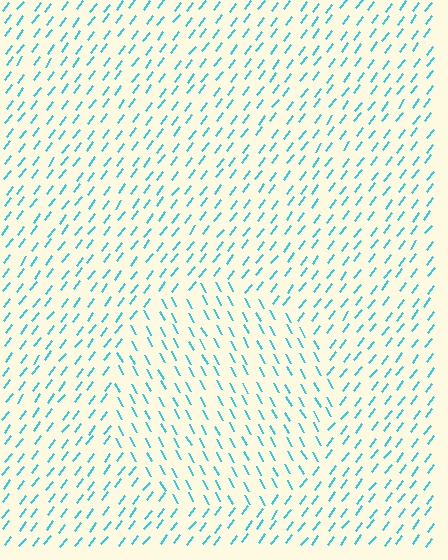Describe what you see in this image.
The image is filled with small cyan line segments. A circle region in the image has lines oriented differently from the surrounding lines, creating a visible texture boundary.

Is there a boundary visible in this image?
Yes, there is a texture boundary formed by a change in line orientation.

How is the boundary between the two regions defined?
The boundary is defined purely by a change in line orientation (approximately 66 degrees difference). All lines are the same color and thickness.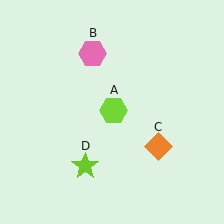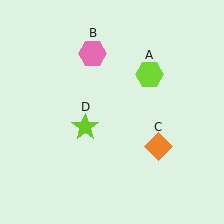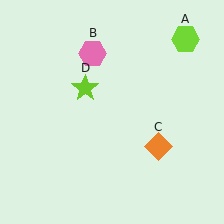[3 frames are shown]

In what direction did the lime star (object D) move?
The lime star (object D) moved up.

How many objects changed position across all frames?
2 objects changed position: lime hexagon (object A), lime star (object D).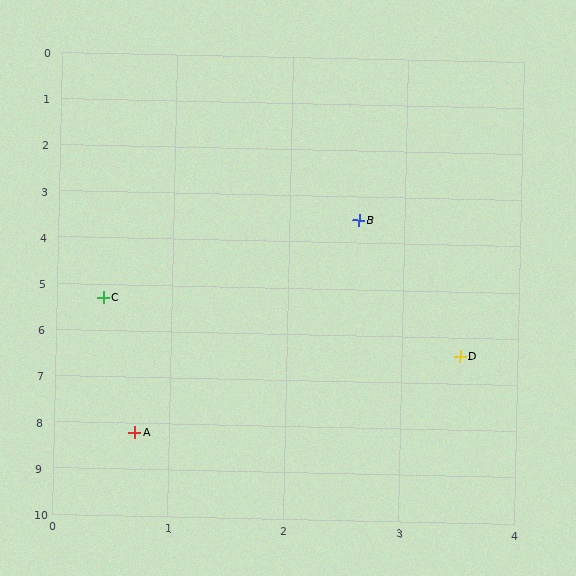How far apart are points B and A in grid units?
Points B and A are about 5.1 grid units apart.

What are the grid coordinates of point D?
Point D is at approximately (3.5, 6.4).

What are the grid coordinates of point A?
Point A is at approximately (0.7, 8.2).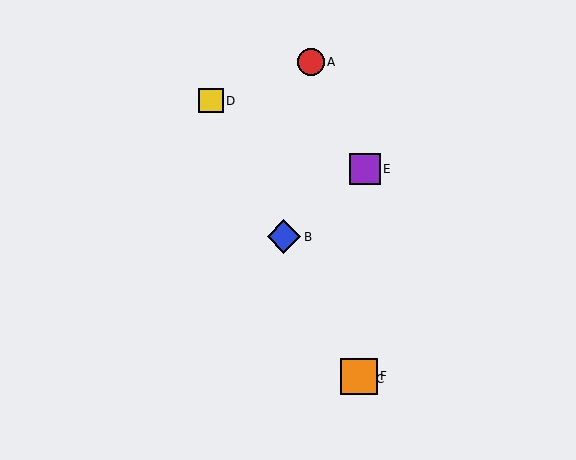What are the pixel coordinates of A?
Object A is at (311, 62).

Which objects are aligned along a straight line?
Objects B, C, D, F are aligned along a straight line.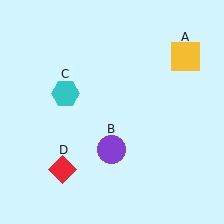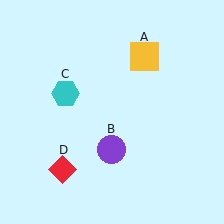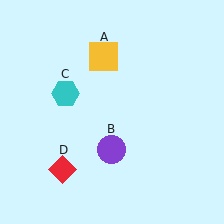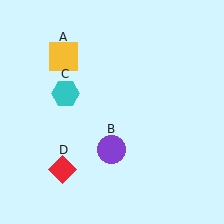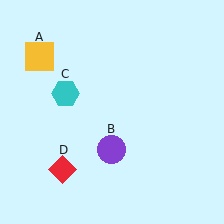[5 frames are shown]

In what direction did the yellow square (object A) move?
The yellow square (object A) moved left.